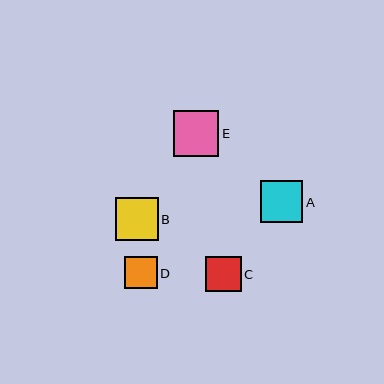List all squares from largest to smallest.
From largest to smallest: E, B, A, C, D.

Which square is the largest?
Square E is the largest with a size of approximately 45 pixels.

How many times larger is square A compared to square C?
Square A is approximately 1.2 times the size of square C.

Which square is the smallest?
Square D is the smallest with a size of approximately 32 pixels.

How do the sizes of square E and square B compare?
Square E and square B are approximately the same size.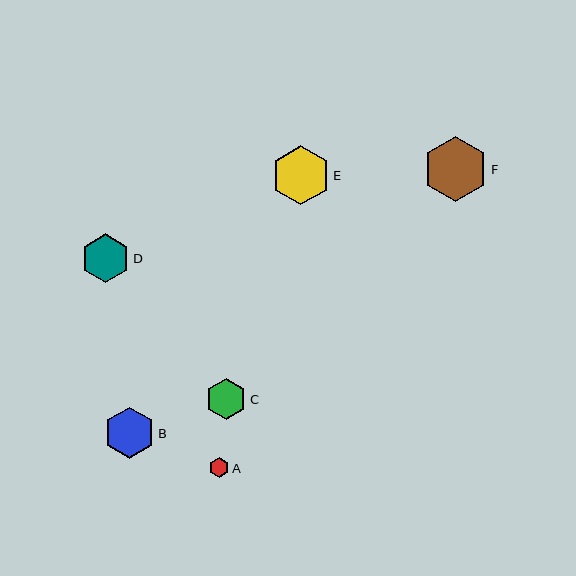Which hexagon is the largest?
Hexagon F is the largest with a size of approximately 65 pixels.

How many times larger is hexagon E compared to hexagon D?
Hexagon E is approximately 1.2 times the size of hexagon D.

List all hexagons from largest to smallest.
From largest to smallest: F, E, B, D, C, A.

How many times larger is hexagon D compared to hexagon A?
Hexagon D is approximately 2.4 times the size of hexagon A.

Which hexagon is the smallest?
Hexagon A is the smallest with a size of approximately 20 pixels.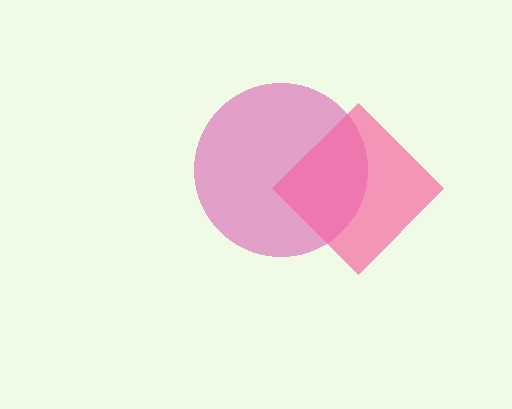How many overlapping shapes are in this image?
There are 2 overlapping shapes in the image.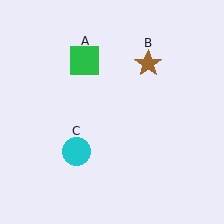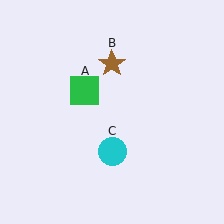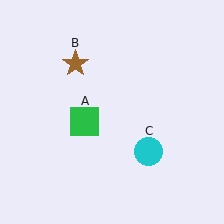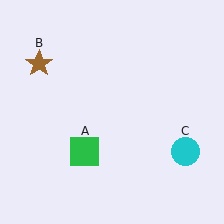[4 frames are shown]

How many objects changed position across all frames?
3 objects changed position: green square (object A), brown star (object B), cyan circle (object C).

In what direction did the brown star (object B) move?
The brown star (object B) moved left.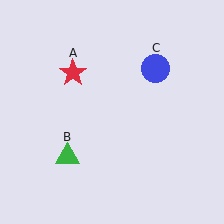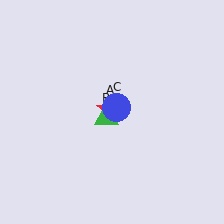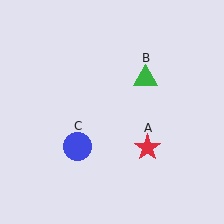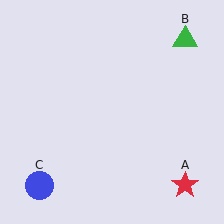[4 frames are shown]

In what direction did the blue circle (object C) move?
The blue circle (object C) moved down and to the left.